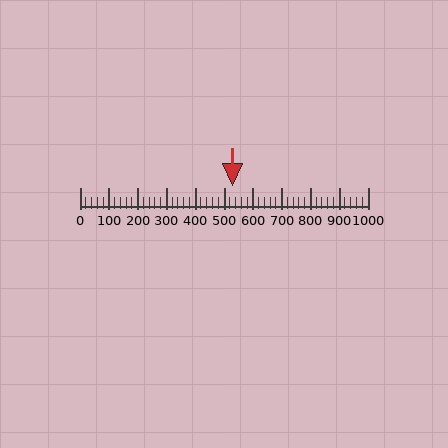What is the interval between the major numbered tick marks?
The major tick marks are spaced 100 units apart.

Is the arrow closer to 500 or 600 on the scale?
The arrow is closer to 500.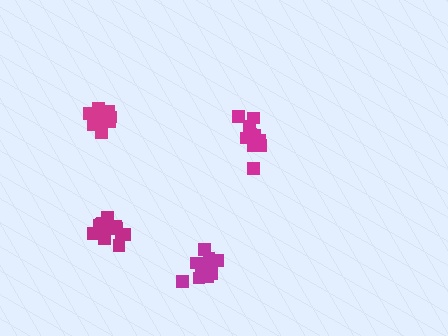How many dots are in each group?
Group 1: 11 dots, Group 2: 12 dots, Group 3: 11 dots, Group 4: 15 dots (49 total).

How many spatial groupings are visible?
There are 4 spatial groupings.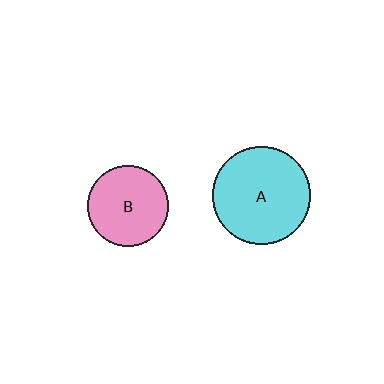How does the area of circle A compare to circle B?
Approximately 1.5 times.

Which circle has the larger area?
Circle A (cyan).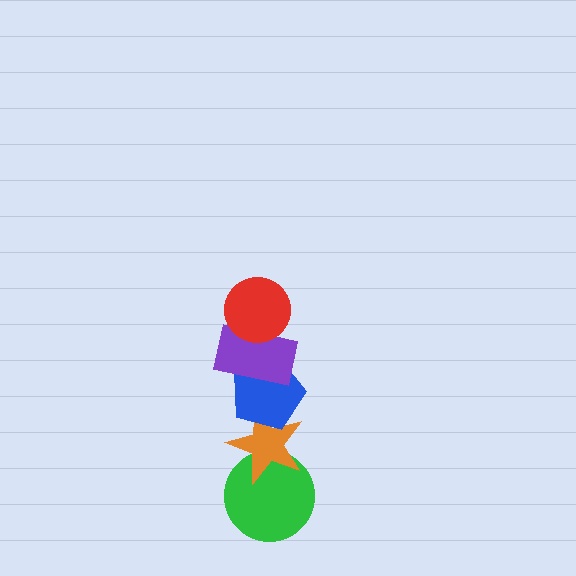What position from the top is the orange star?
The orange star is 4th from the top.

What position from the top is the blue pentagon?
The blue pentagon is 3rd from the top.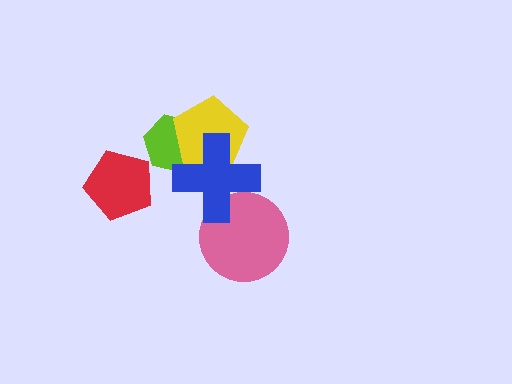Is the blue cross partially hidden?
No, no other shape covers it.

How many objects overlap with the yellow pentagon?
2 objects overlap with the yellow pentagon.